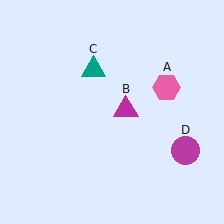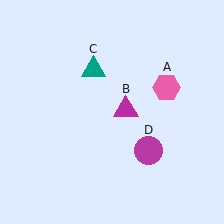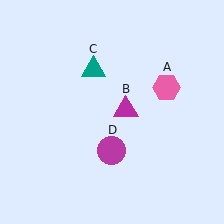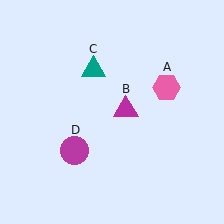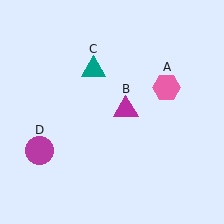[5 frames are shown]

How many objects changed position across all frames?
1 object changed position: magenta circle (object D).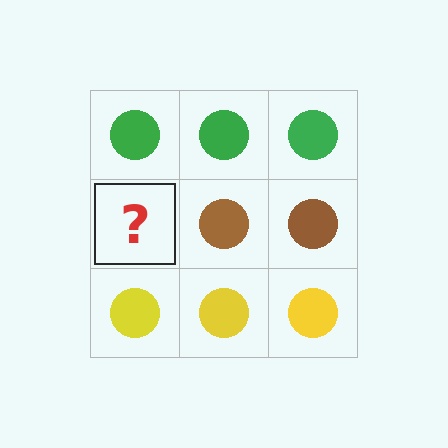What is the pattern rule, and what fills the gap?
The rule is that each row has a consistent color. The gap should be filled with a brown circle.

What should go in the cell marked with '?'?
The missing cell should contain a brown circle.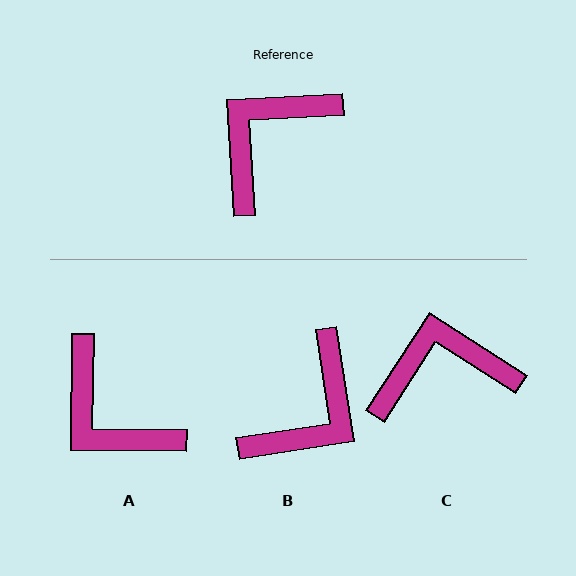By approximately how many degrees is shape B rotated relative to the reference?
Approximately 175 degrees clockwise.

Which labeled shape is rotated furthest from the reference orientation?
B, about 175 degrees away.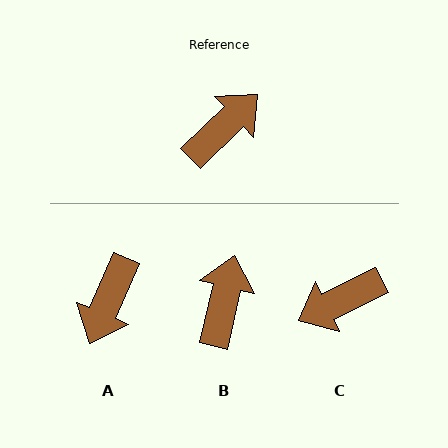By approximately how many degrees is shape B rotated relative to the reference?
Approximately 33 degrees counter-clockwise.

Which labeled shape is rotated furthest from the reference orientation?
C, about 162 degrees away.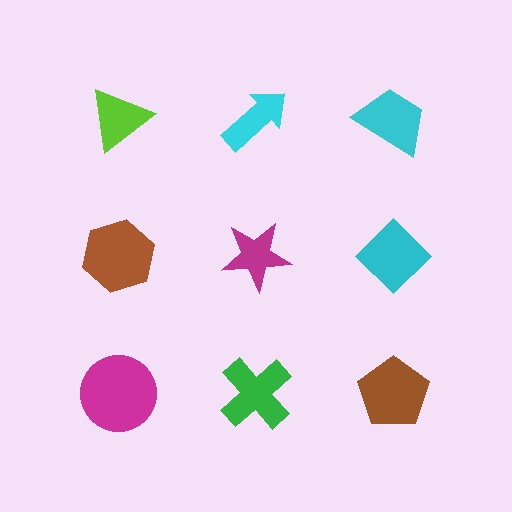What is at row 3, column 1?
A magenta circle.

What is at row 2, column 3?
A cyan diamond.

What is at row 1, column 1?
A lime triangle.